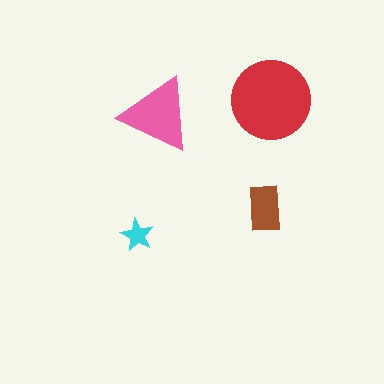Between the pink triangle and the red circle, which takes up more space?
The red circle.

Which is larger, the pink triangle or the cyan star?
The pink triangle.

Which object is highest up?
The red circle is topmost.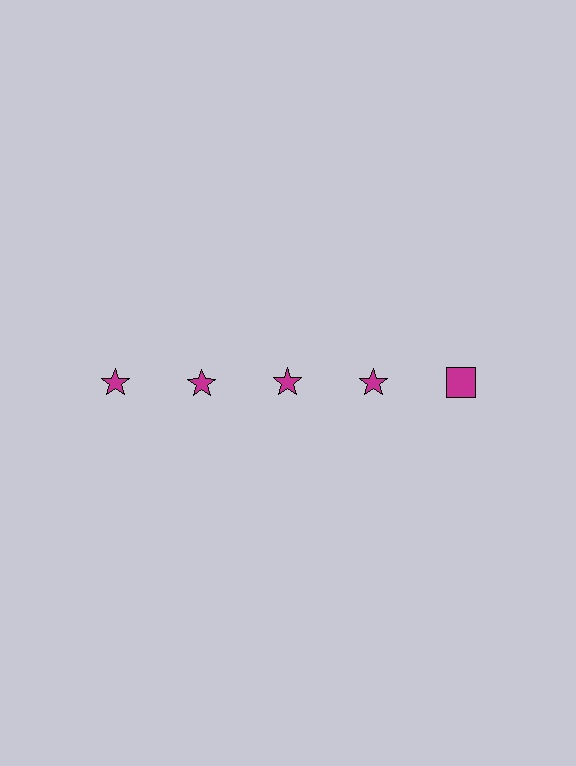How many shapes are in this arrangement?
There are 5 shapes arranged in a grid pattern.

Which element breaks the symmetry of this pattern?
The magenta square in the top row, rightmost column breaks the symmetry. All other shapes are magenta stars.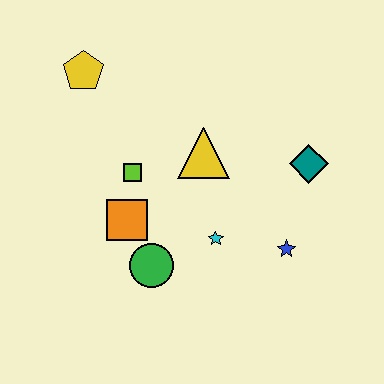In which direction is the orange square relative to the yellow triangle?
The orange square is to the left of the yellow triangle.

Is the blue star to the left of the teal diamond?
Yes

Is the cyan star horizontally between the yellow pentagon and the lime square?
No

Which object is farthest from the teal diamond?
The yellow pentagon is farthest from the teal diamond.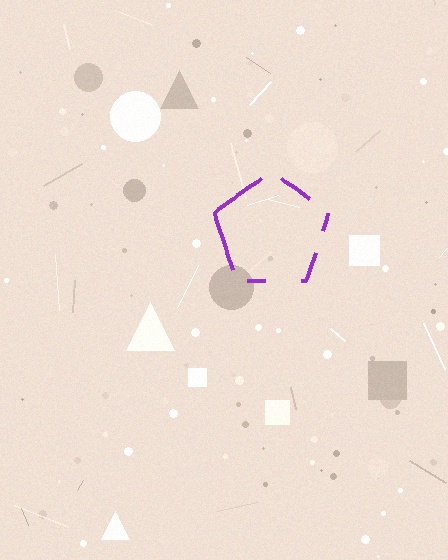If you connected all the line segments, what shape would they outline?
They would outline a pentagon.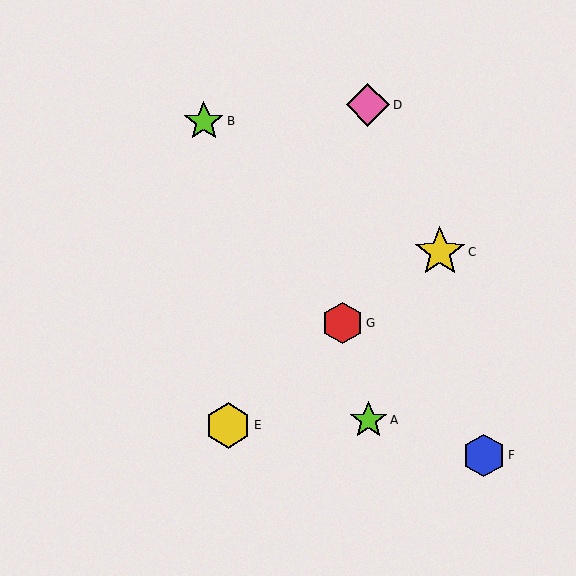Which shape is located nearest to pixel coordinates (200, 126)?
The lime star (labeled B) at (204, 121) is nearest to that location.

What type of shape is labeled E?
Shape E is a yellow hexagon.